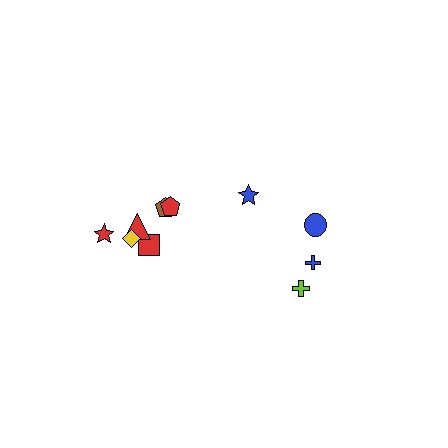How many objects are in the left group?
There are 6 objects.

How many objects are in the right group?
There are 4 objects.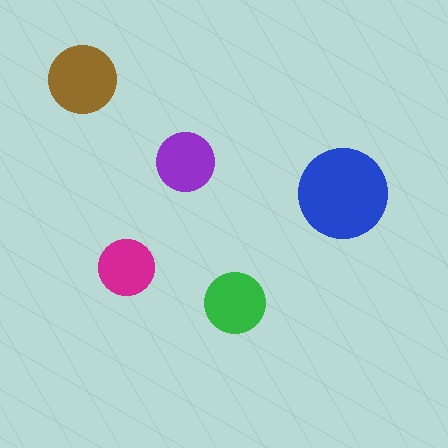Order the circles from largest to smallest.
the blue one, the brown one, the green one, the purple one, the magenta one.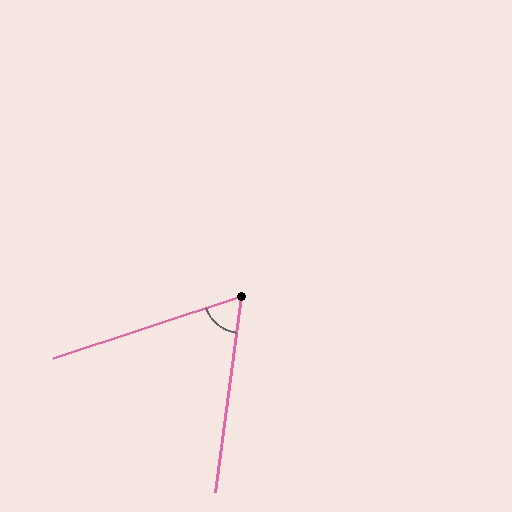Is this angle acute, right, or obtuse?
It is acute.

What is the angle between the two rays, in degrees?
Approximately 64 degrees.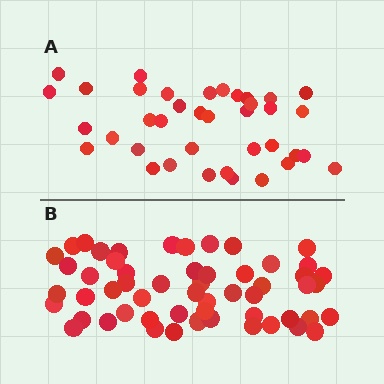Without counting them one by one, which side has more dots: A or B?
Region B (the bottom region) has more dots.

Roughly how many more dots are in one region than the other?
Region B has approximately 15 more dots than region A.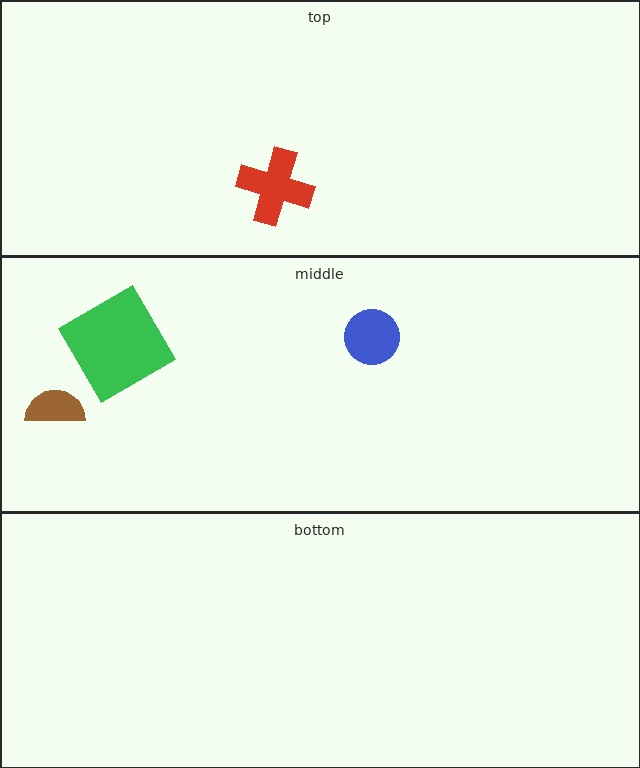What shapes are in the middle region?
The blue circle, the green diamond, the brown semicircle.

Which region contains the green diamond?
The middle region.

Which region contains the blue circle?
The middle region.